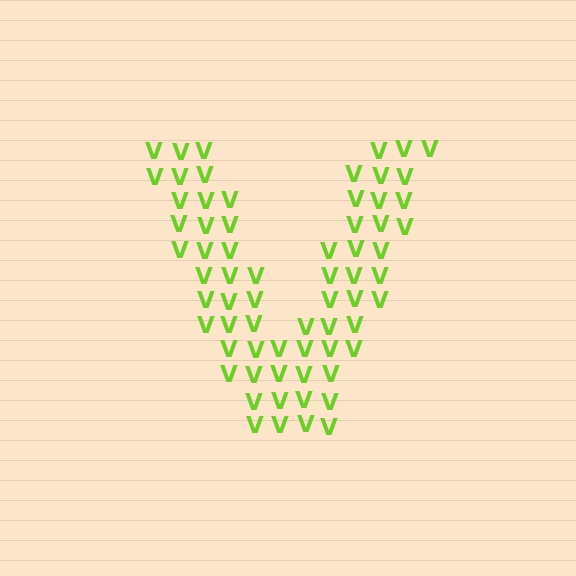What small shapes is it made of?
It is made of small letter V's.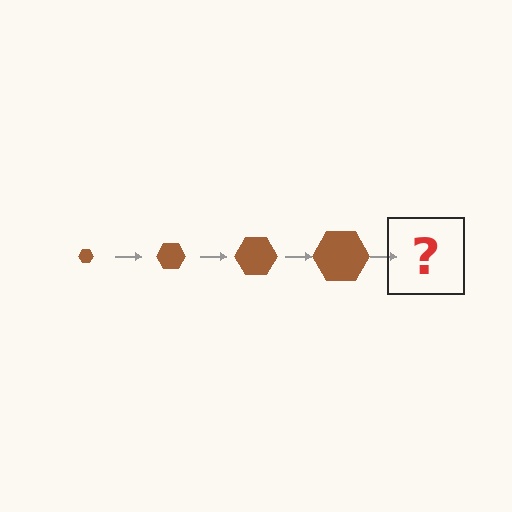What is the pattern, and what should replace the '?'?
The pattern is that the hexagon gets progressively larger each step. The '?' should be a brown hexagon, larger than the previous one.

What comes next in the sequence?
The next element should be a brown hexagon, larger than the previous one.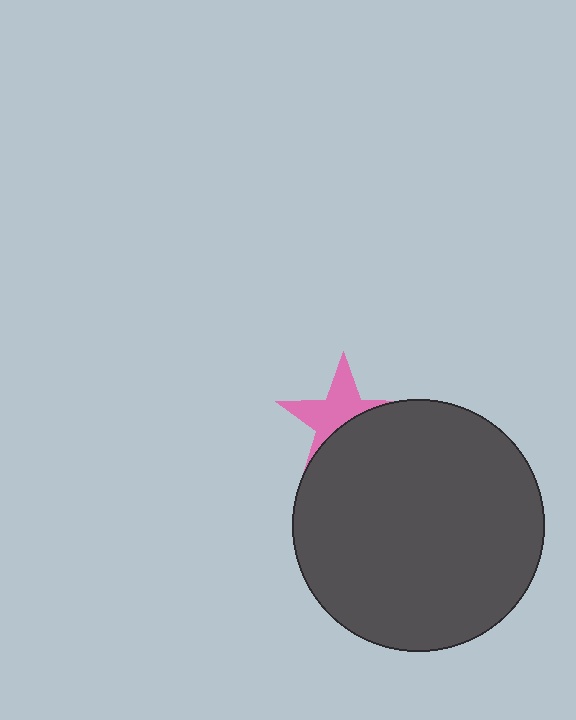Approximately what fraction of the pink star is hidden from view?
Roughly 48% of the pink star is hidden behind the dark gray circle.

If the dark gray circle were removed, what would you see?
You would see the complete pink star.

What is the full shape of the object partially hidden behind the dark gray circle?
The partially hidden object is a pink star.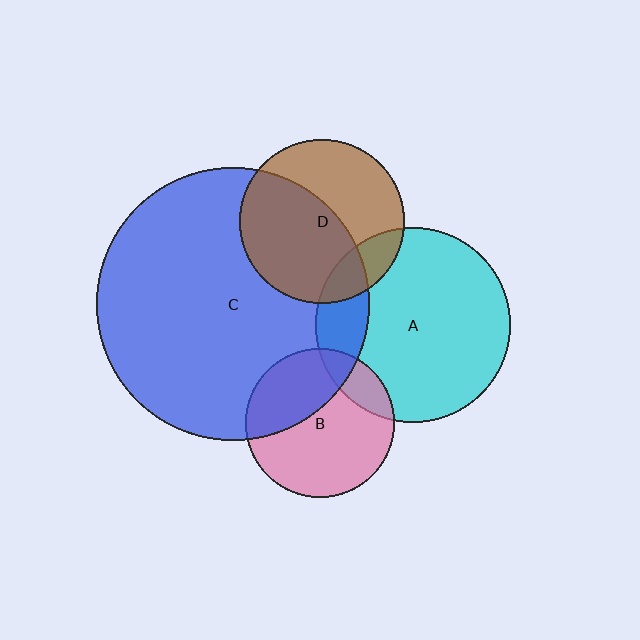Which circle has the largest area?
Circle C (blue).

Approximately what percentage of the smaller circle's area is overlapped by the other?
Approximately 20%.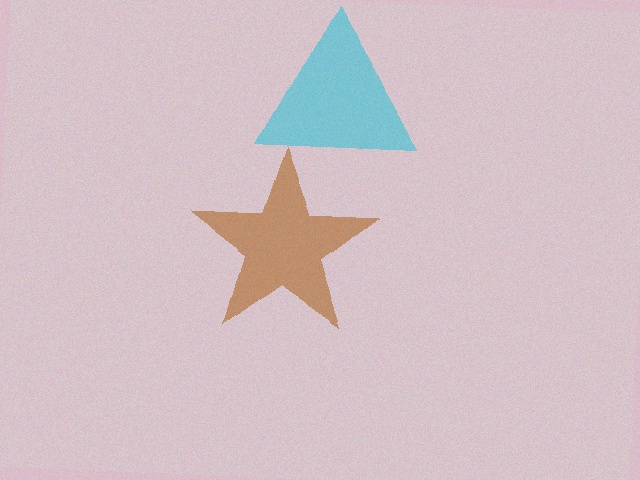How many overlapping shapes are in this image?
There are 2 overlapping shapes in the image.